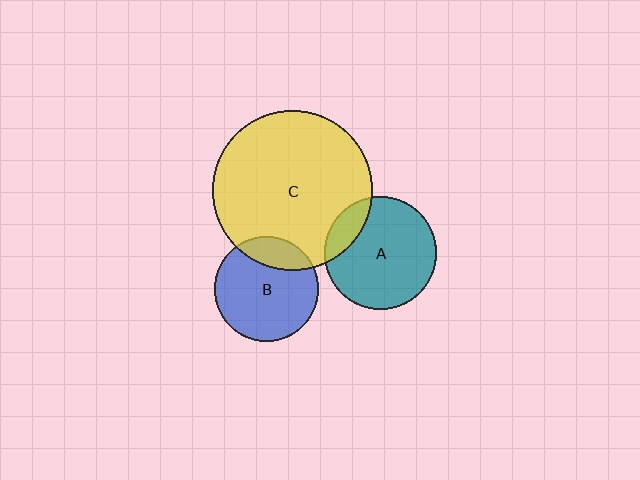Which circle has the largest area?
Circle C (yellow).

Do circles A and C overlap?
Yes.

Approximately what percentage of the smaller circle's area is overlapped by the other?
Approximately 15%.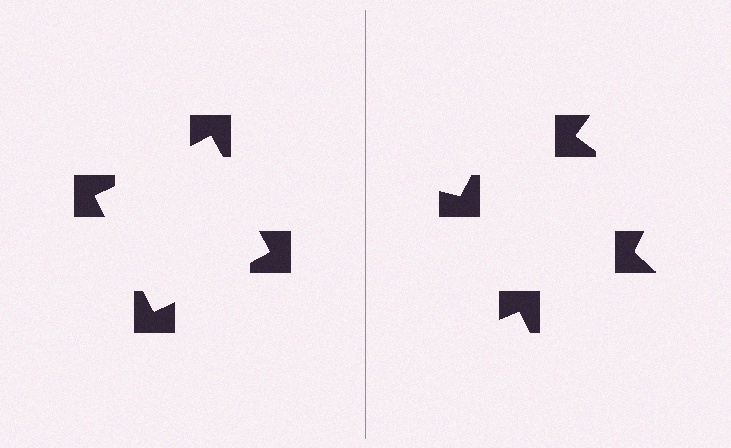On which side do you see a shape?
An illusory square appears on the left side. On the right side the wedge cuts are rotated, so no coherent shape forms.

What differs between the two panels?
The notched squares are positioned identically on both sides; only the wedge orientations differ. On the left they align to a square; on the right they are misaligned.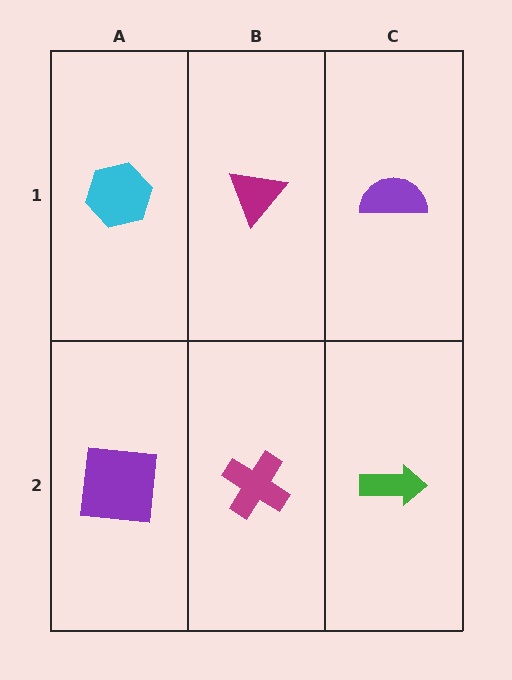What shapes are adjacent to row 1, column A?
A purple square (row 2, column A), a magenta triangle (row 1, column B).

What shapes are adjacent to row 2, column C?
A purple semicircle (row 1, column C), a magenta cross (row 2, column B).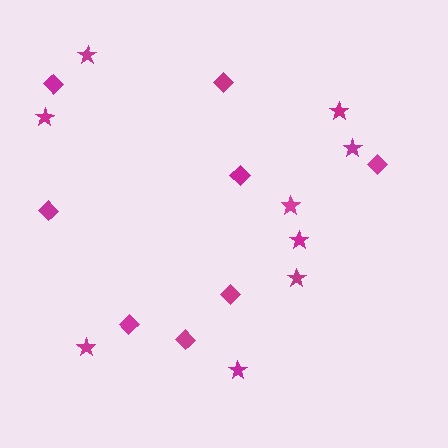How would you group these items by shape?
There are 2 groups: one group of stars (9) and one group of diamonds (8).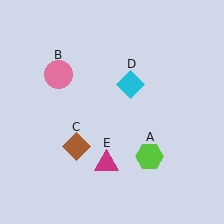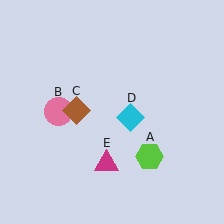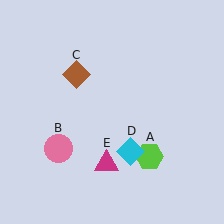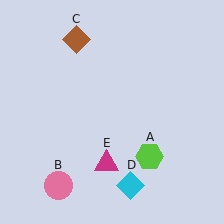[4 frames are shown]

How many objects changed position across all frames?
3 objects changed position: pink circle (object B), brown diamond (object C), cyan diamond (object D).